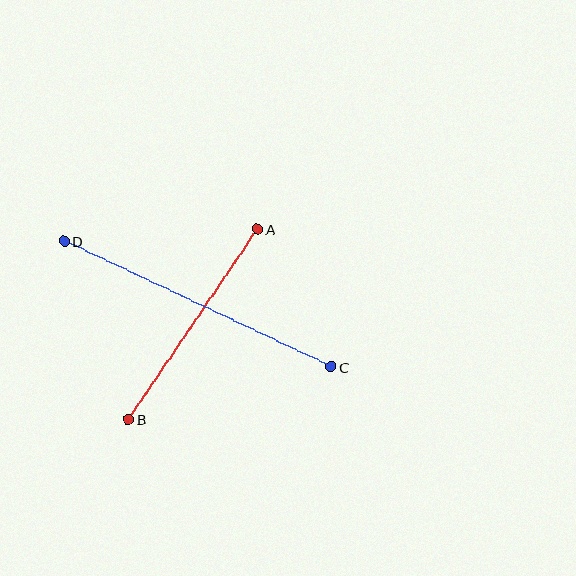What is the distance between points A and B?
The distance is approximately 230 pixels.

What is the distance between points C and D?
The distance is approximately 295 pixels.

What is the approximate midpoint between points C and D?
The midpoint is at approximately (198, 304) pixels.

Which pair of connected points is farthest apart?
Points C and D are farthest apart.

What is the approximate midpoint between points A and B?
The midpoint is at approximately (193, 324) pixels.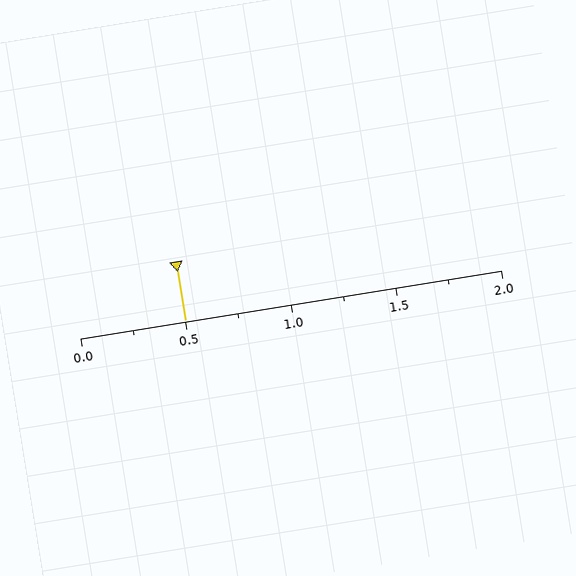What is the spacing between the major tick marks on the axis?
The major ticks are spaced 0.5 apart.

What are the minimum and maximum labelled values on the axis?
The axis runs from 0.0 to 2.0.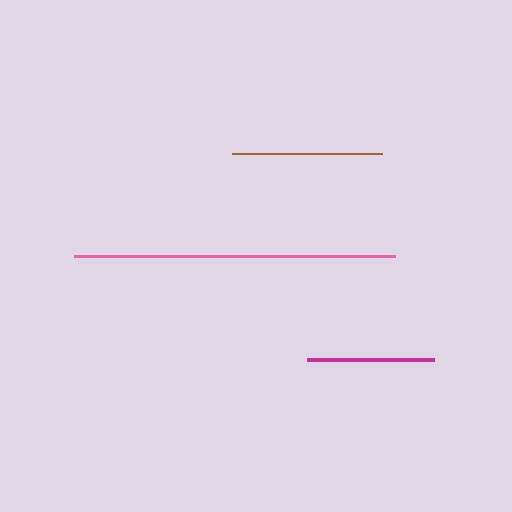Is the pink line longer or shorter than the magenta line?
The pink line is longer than the magenta line.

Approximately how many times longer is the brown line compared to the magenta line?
The brown line is approximately 1.2 times the length of the magenta line.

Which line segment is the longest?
The pink line is the longest at approximately 321 pixels.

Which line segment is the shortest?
The magenta line is the shortest at approximately 127 pixels.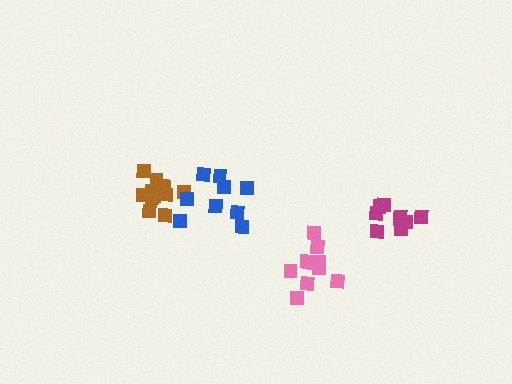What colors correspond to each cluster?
The clusters are colored: brown, blue, magenta, pink.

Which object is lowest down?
The pink cluster is bottommost.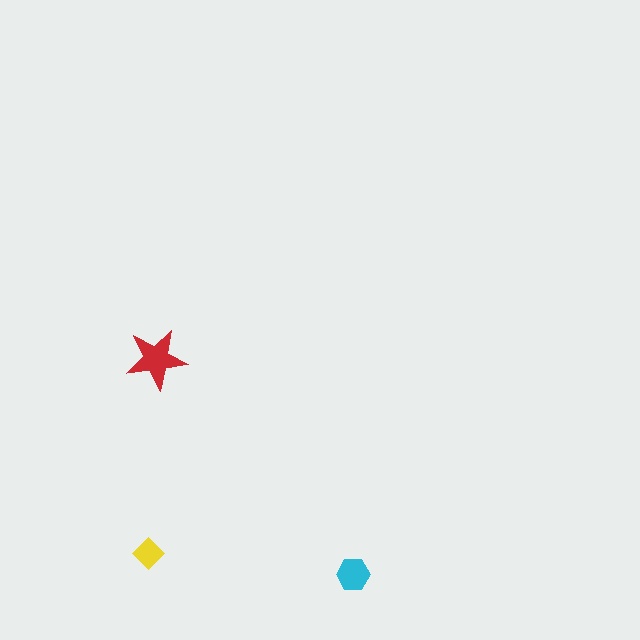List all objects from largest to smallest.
The red star, the cyan hexagon, the yellow diamond.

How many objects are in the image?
There are 3 objects in the image.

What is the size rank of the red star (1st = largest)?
1st.